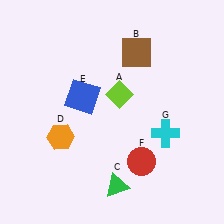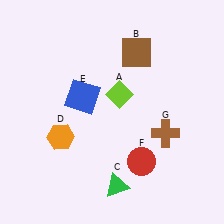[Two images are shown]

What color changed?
The cross (G) changed from cyan in Image 1 to brown in Image 2.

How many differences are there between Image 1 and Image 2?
There is 1 difference between the two images.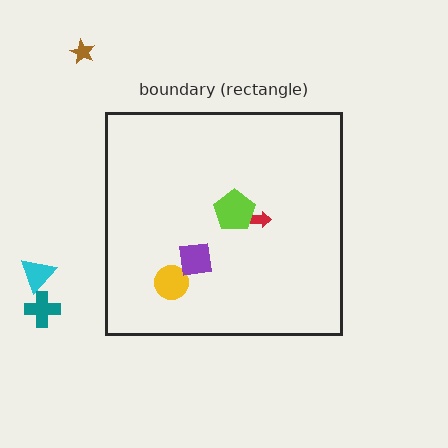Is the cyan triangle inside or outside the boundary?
Outside.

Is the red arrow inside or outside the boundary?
Inside.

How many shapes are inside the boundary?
4 inside, 3 outside.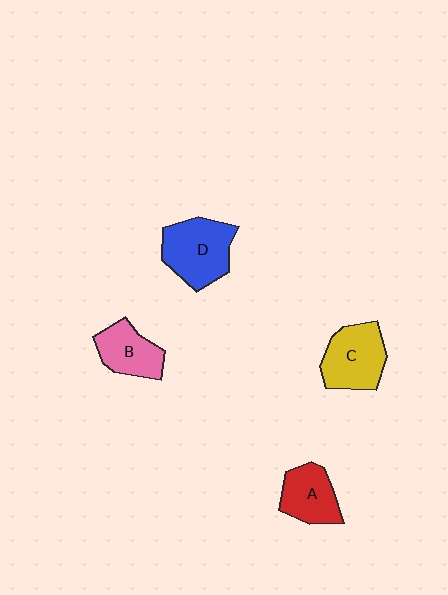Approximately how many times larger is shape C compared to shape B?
Approximately 1.3 times.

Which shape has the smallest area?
Shape B (pink).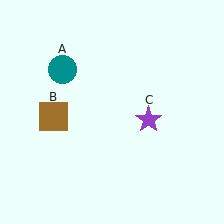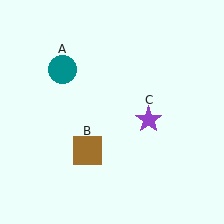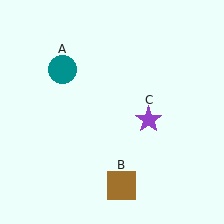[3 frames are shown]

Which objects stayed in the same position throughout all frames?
Teal circle (object A) and purple star (object C) remained stationary.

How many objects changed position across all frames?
1 object changed position: brown square (object B).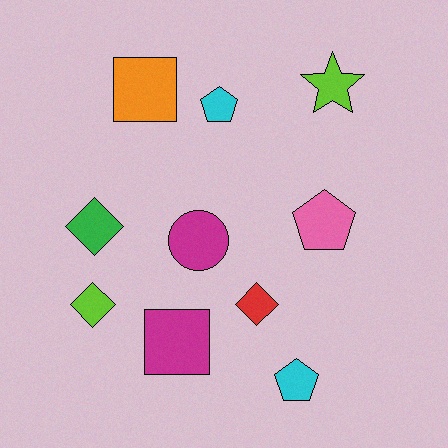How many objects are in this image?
There are 10 objects.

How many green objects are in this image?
There is 1 green object.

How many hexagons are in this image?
There are no hexagons.